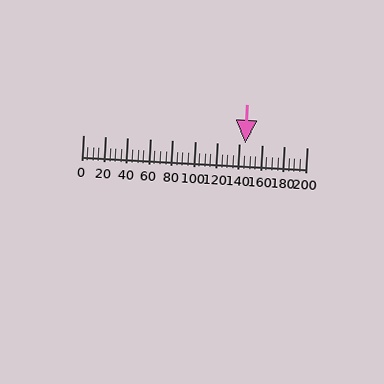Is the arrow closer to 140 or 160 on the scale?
The arrow is closer to 140.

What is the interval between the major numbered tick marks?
The major tick marks are spaced 20 units apart.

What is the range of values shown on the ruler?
The ruler shows values from 0 to 200.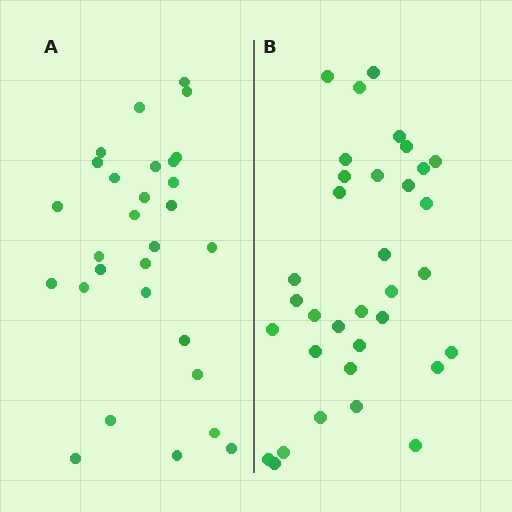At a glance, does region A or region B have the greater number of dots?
Region B (the right region) has more dots.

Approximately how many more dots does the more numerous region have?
Region B has about 5 more dots than region A.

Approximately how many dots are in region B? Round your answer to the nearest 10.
About 30 dots. (The exact count is 34, which rounds to 30.)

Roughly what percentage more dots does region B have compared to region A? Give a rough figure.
About 15% more.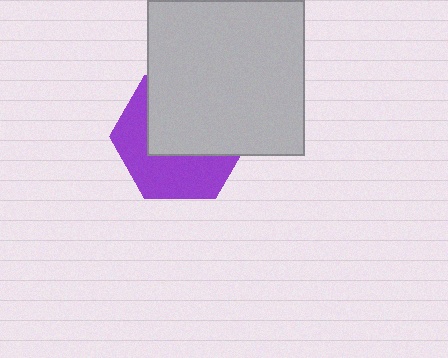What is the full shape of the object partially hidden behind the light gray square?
The partially hidden object is a purple hexagon.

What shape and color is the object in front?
The object in front is a light gray square.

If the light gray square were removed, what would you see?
You would see the complete purple hexagon.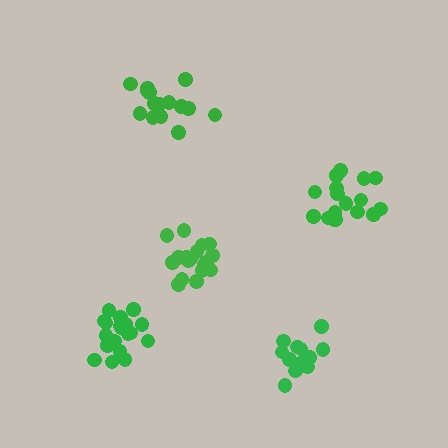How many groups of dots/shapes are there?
There are 5 groups.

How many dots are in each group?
Group 1: 18 dots, Group 2: 18 dots, Group 3: 19 dots, Group 4: 16 dots, Group 5: 14 dots (85 total).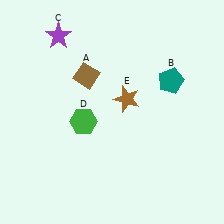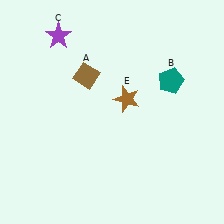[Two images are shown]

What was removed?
The green hexagon (D) was removed in Image 2.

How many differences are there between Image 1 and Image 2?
There is 1 difference between the two images.